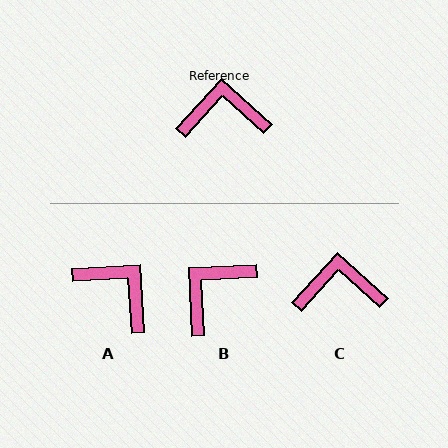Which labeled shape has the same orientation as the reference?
C.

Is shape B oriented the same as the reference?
No, it is off by about 45 degrees.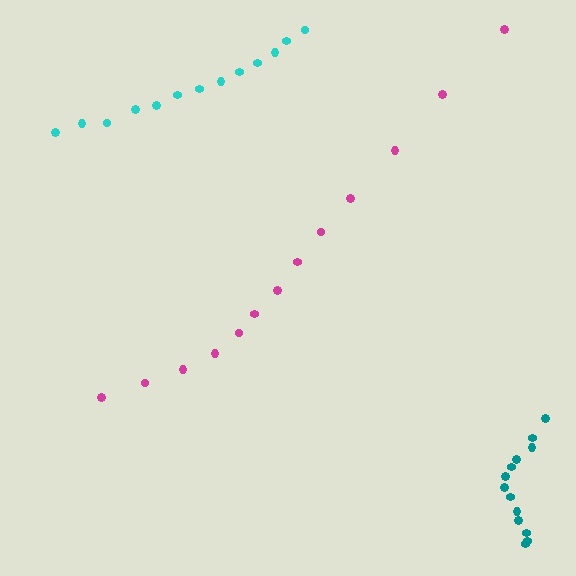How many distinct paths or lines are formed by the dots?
There are 3 distinct paths.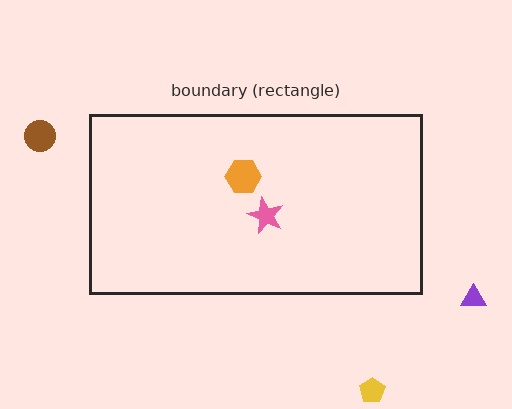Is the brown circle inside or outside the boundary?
Outside.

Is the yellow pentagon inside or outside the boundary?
Outside.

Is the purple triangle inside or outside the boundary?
Outside.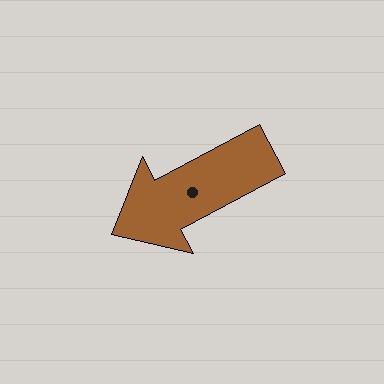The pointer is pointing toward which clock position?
Roughly 8 o'clock.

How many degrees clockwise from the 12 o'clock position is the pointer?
Approximately 242 degrees.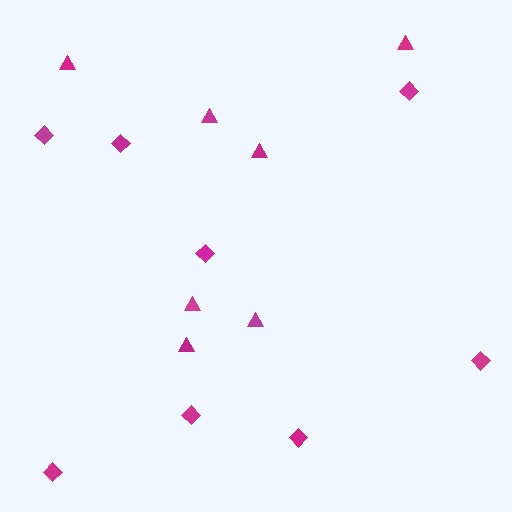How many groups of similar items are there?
There are 2 groups: one group of triangles (7) and one group of diamonds (8).